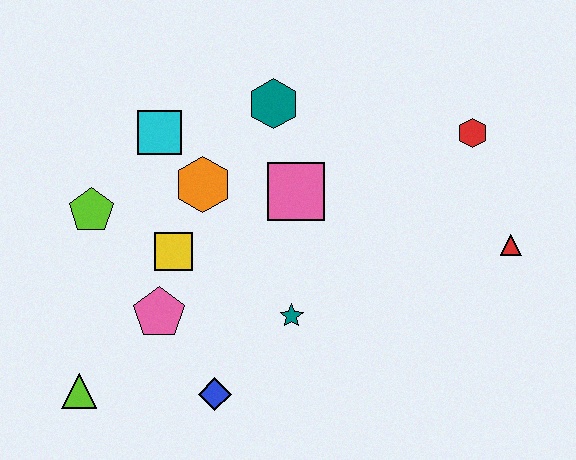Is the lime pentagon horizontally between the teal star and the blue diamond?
No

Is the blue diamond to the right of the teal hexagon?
No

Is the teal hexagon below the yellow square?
No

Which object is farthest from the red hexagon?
The lime triangle is farthest from the red hexagon.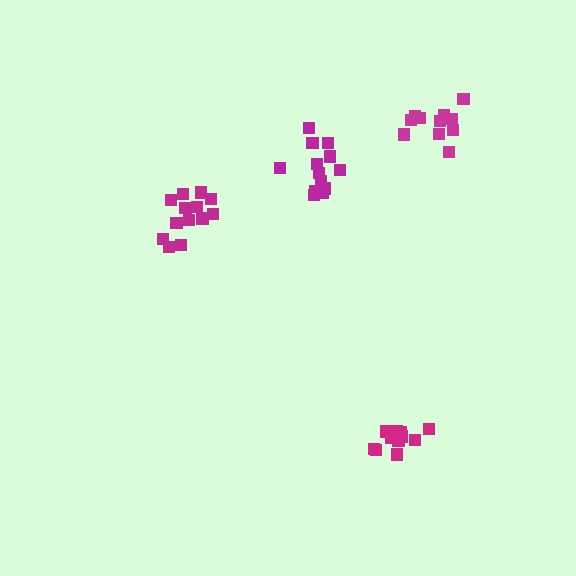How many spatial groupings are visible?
There are 4 spatial groupings.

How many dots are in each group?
Group 1: 13 dots, Group 2: 13 dots, Group 3: 11 dots, Group 4: 11 dots (48 total).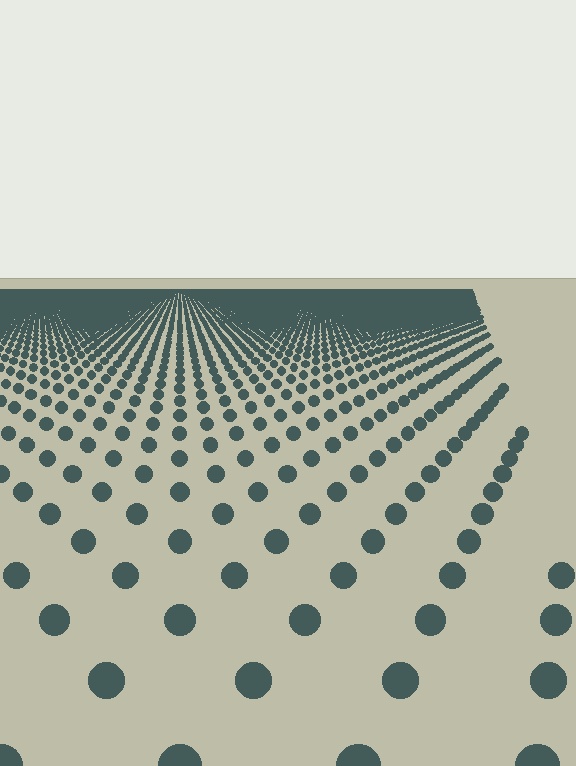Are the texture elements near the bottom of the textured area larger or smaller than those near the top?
Larger. Near the bottom, elements are closer to the viewer and appear at a bigger on-screen size.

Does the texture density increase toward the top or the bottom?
Density increases toward the top.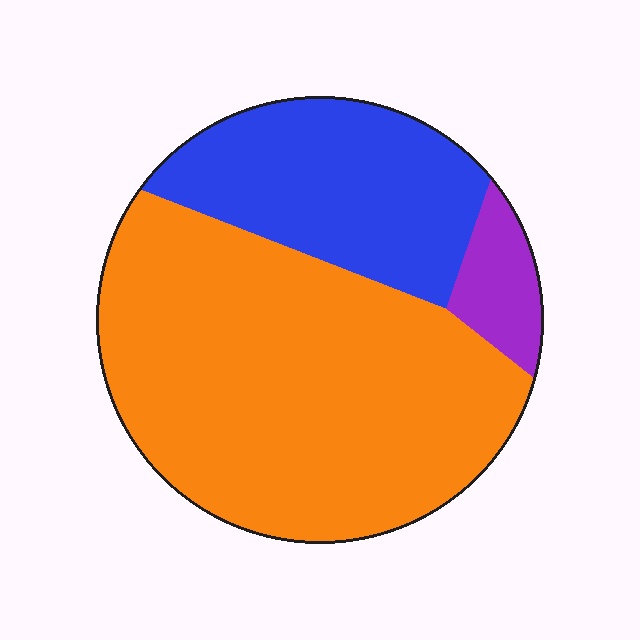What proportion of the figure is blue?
Blue covers 28% of the figure.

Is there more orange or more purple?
Orange.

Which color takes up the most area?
Orange, at roughly 65%.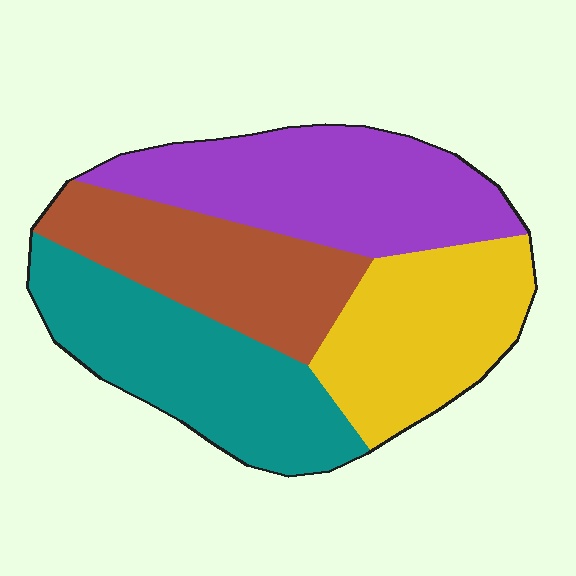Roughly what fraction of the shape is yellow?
Yellow takes up about one quarter (1/4) of the shape.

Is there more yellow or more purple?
Purple.